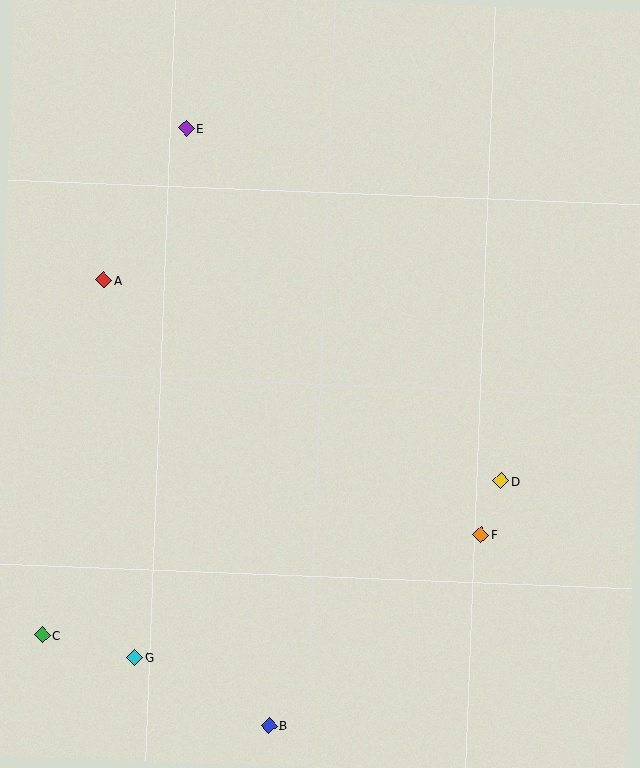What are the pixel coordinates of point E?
Point E is at (186, 128).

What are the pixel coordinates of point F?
Point F is at (481, 535).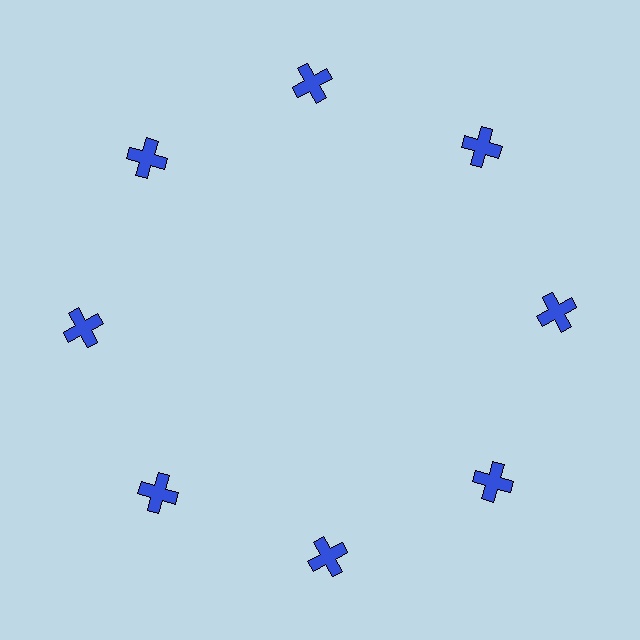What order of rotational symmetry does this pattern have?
This pattern has 8-fold rotational symmetry.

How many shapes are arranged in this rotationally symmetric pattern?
There are 8 shapes, arranged in 8 groups of 1.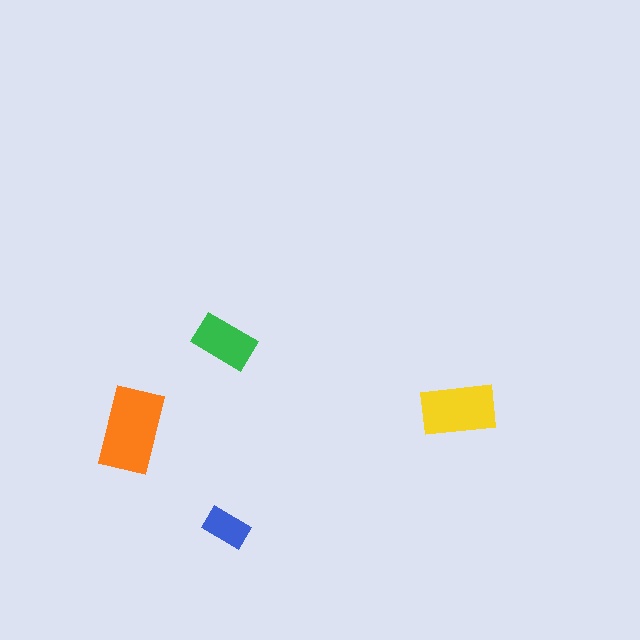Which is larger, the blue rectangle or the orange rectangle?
The orange one.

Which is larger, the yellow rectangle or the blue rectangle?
The yellow one.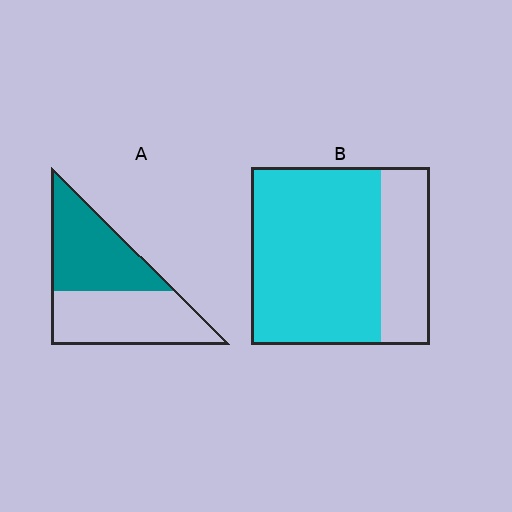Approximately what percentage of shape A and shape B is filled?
A is approximately 50% and B is approximately 75%.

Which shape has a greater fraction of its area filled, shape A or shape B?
Shape B.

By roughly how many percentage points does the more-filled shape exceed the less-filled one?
By roughly 25 percentage points (B over A).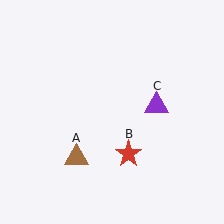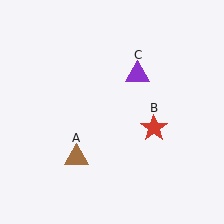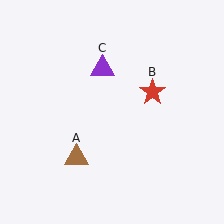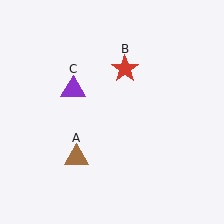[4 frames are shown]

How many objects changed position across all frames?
2 objects changed position: red star (object B), purple triangle (object C).